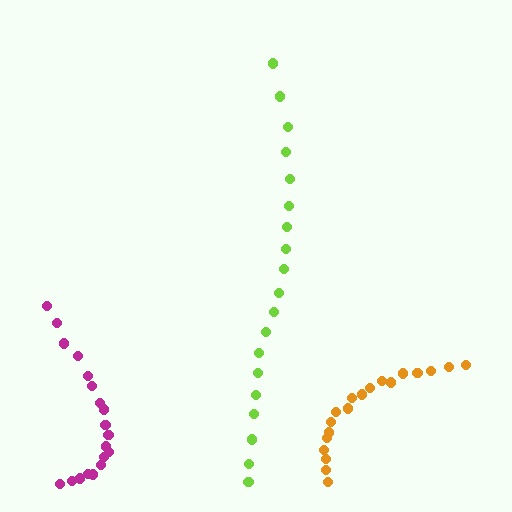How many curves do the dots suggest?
There are 3 distinct paths.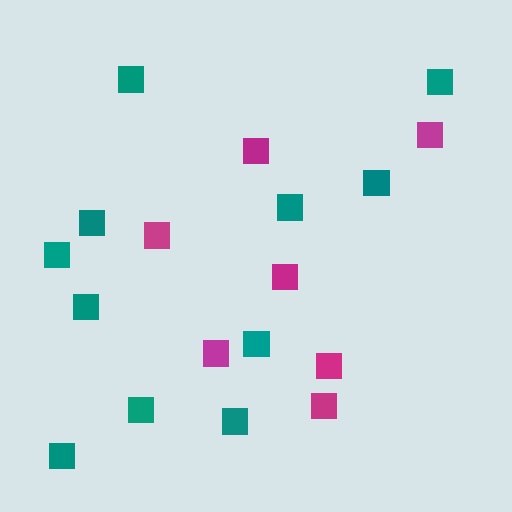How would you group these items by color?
There are 2 groups: one group of magenta squares (7) and one group of teal squares (11).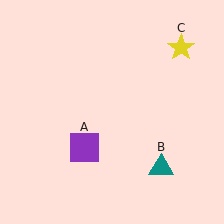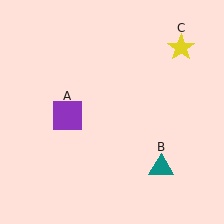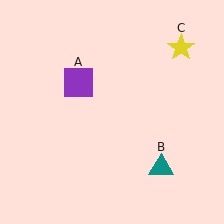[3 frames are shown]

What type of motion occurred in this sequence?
The purple square (object A) rotated clockwise around the center of the scene.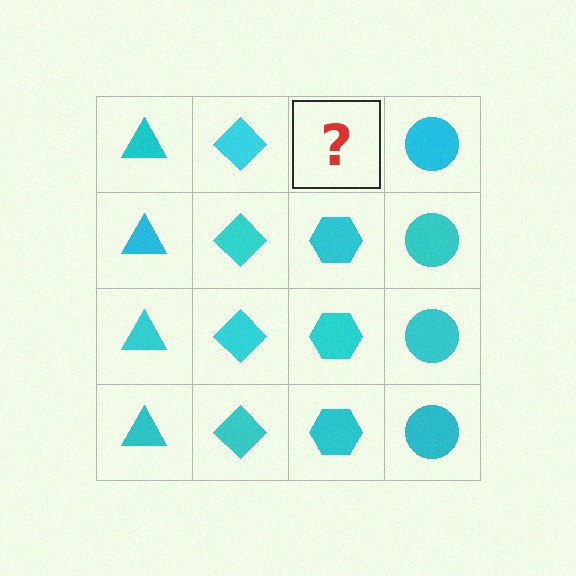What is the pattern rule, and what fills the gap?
The rule is that each column has a consistent shape. The gap should be filled with a cyan hexagon.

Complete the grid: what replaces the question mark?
The question mark should be replaced with a cyan hexagon.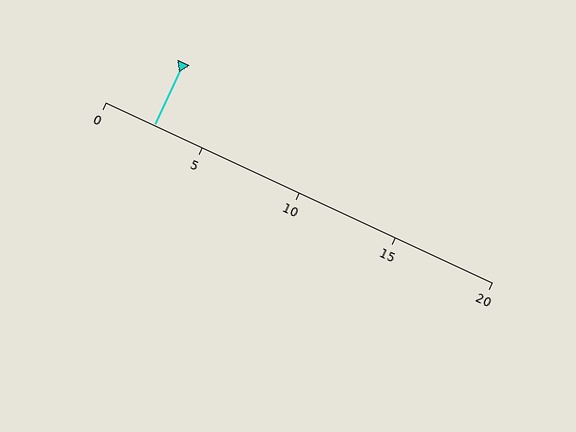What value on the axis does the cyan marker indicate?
The marker indicates approximately 2.5.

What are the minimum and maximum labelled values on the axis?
The axis runs from 0 to 20.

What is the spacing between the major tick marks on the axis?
The major ticks are spaced 5 apart.